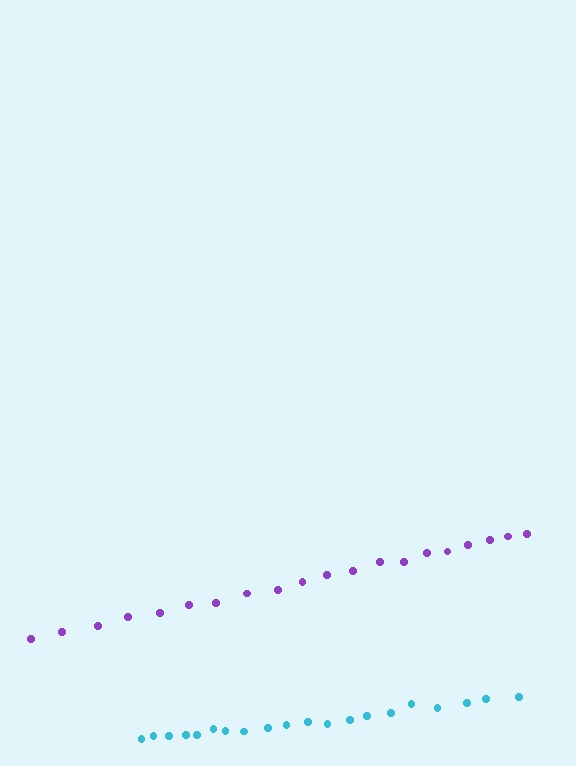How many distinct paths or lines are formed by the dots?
There are 2 distinct paths.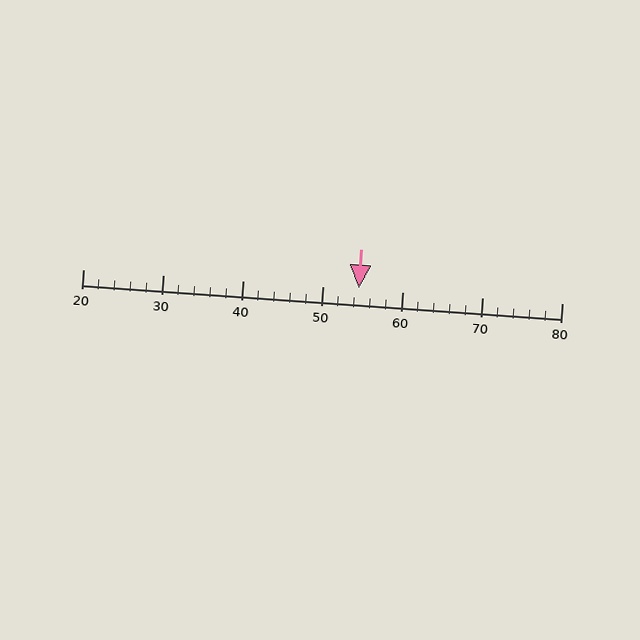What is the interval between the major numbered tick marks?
The major tick marks are spaced 10 units apart.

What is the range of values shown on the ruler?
The ruler shows values from 20 to 80.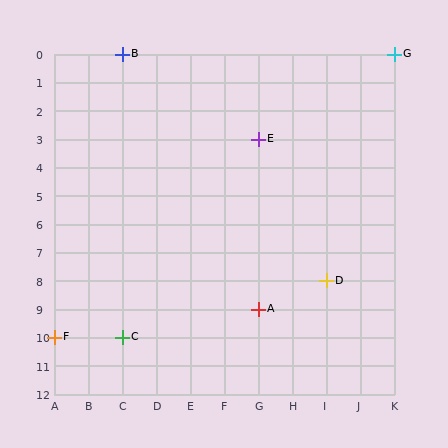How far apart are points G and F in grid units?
Points G and F are 10 columns and 10 rows apart (about 14.1 grid units diagonally).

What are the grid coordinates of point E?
Point E is at grid coordinates (G, 3).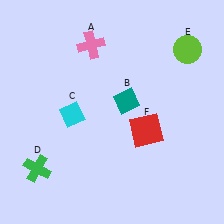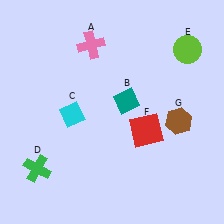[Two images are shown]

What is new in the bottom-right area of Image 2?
A brown hexagon (G) was added in the bottom-right area of Image 2.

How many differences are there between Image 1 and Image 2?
There is 1 difference between the two images.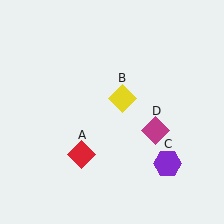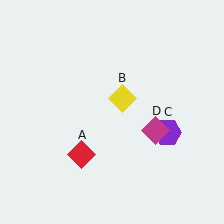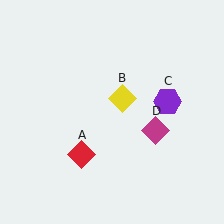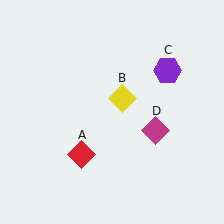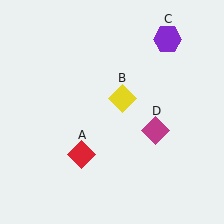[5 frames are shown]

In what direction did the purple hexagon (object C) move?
The purple hexagon (object C) moved up.